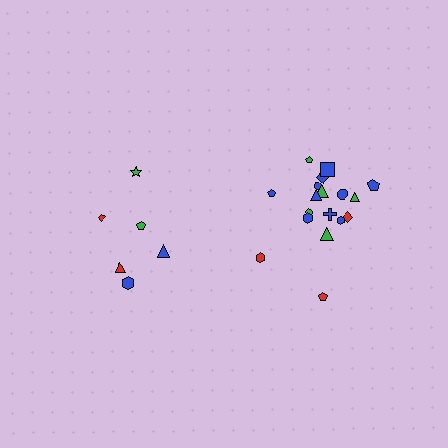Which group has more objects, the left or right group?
The right group.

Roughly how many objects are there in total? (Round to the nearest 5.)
Roughly 25 objects in total.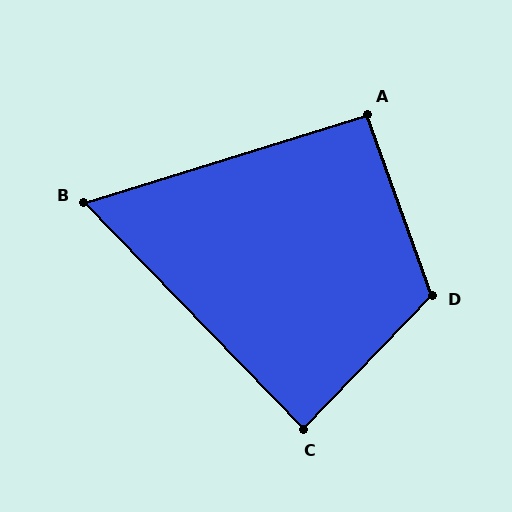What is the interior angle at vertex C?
Approximately 88 degrees (approximately right).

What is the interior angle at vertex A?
Approximately 92 degrees (approximately right).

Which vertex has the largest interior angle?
D, at approximately 117 degrees.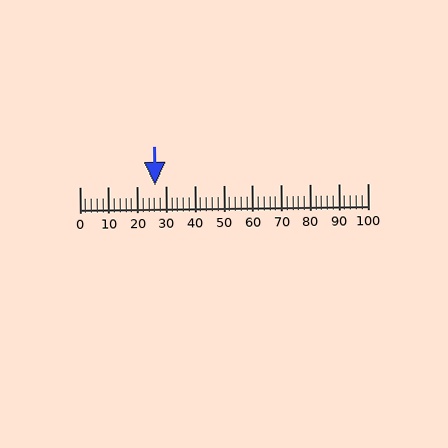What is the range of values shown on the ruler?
The ruler shows values from 0 to 100.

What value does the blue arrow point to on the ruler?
The blue arrow points to approximately 26.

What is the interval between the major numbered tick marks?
The major tick marks are spaced 10 units apart.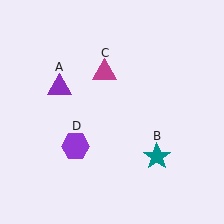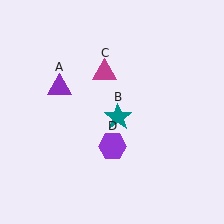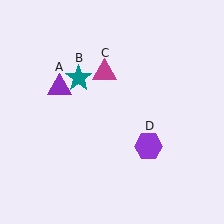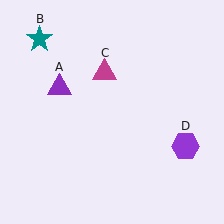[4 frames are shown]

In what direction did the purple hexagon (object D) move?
The purple hexagon (object D) moved right.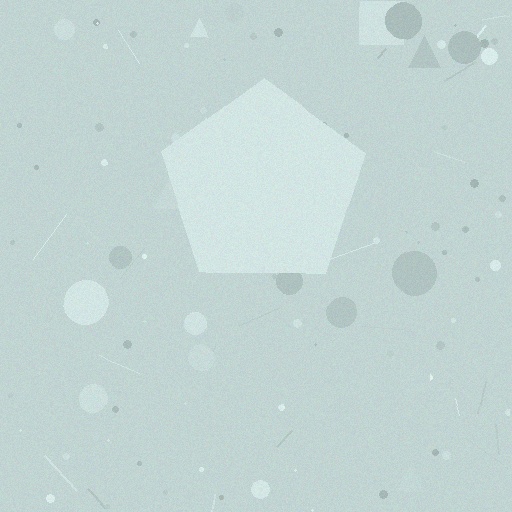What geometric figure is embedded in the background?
A pentagon is embedded in the background.